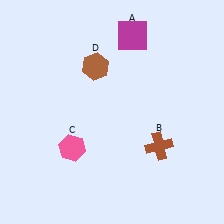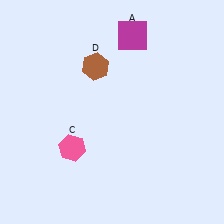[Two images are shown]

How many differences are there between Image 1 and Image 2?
There is 1 difference between the two images.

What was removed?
The brown cross (B) was removed in Image 2.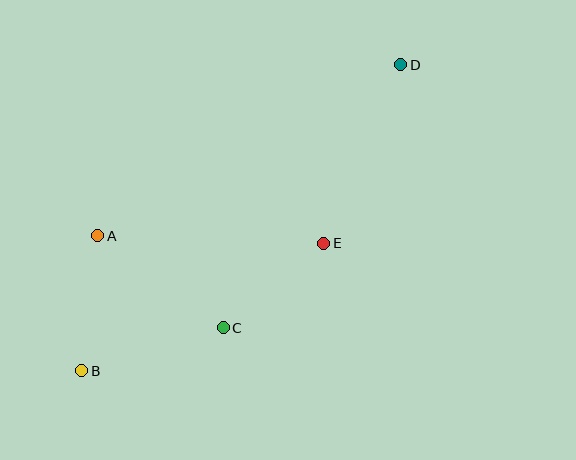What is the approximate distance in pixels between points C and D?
The distance between C and D is approximately 317 pixels.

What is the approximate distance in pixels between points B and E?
The distance between B and E is approximately 274 pixels.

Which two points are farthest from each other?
Points B and D are farthest from each other.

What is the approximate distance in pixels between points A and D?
The distance between A and D is approximately 348 pixels.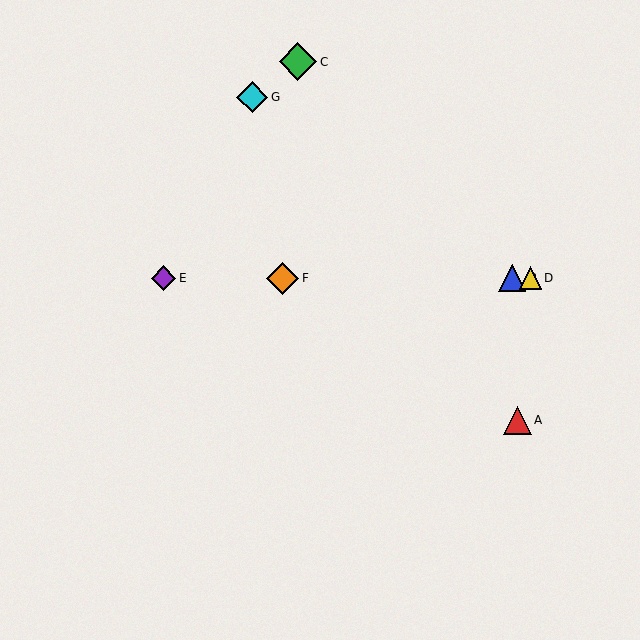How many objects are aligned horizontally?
4 objects (B, D, E, F) are aligned horizontally.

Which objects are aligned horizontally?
Objects B, D, E, F are aligned horizontally.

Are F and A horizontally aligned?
No, F is at y≈278 and A is at y≈420.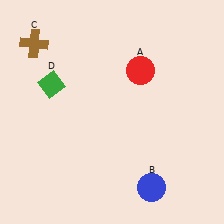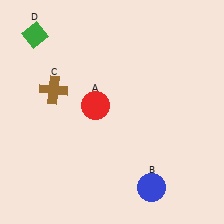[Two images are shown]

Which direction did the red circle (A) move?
The red circle (A) moved left.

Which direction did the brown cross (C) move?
The brown cross (C) moved down.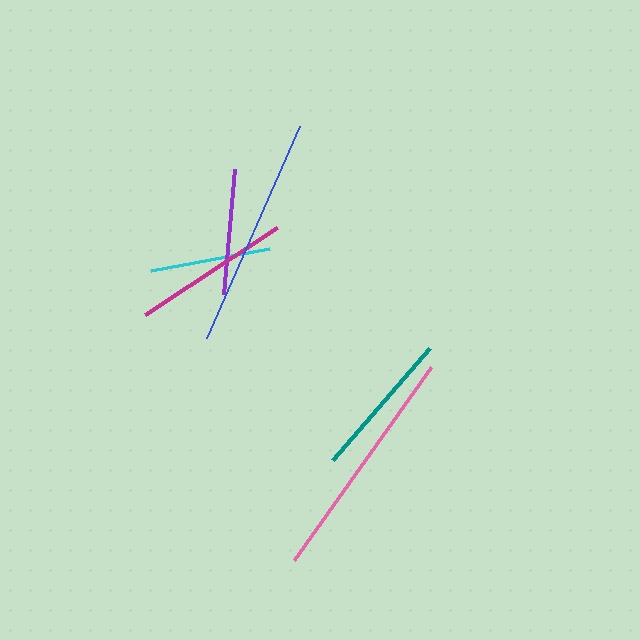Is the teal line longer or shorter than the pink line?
The pink line is longer than the teal line.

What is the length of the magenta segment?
The magenta segment is approximately 158 pixels long.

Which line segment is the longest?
The pink line is the longest at approximately 237 pixels.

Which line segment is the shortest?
The cyan line is the shortest at approximately 120 pixels.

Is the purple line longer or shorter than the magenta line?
The magenta line is longer than the purple line.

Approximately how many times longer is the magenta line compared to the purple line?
The magenta line is approximately 1.3 times the length of the purple line.